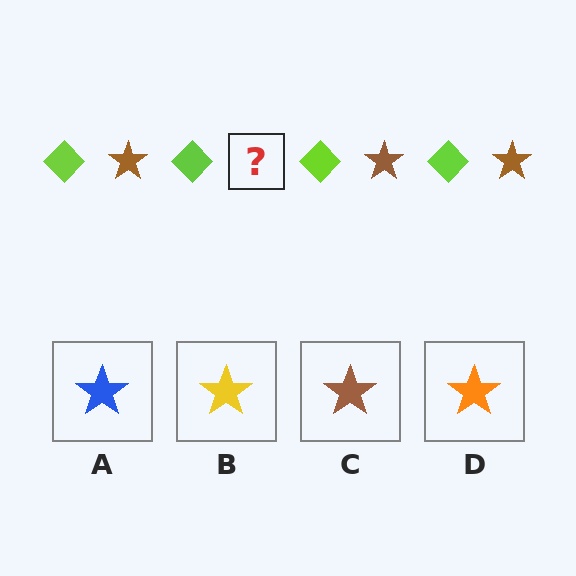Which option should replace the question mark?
Option C.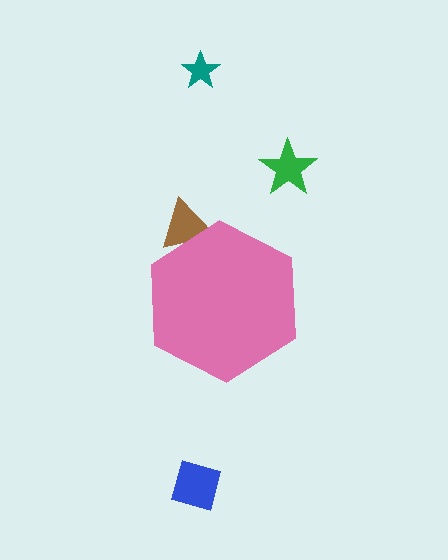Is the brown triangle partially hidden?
Yes, the brown triangle is partially hidden behind the pink hexagon.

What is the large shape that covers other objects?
A pink hexagon.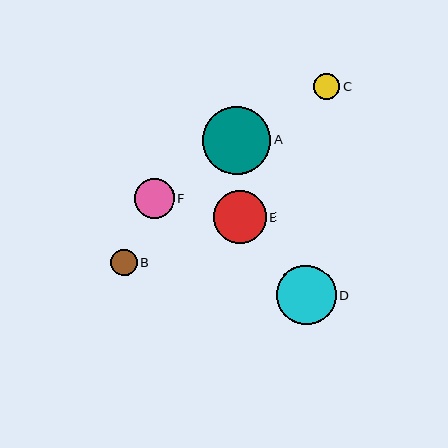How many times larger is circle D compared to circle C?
Circle D is approximately 2.3 times the size of circle C.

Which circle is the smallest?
Circle C is the smallest with a size of approximately 26 pixels.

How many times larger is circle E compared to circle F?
Circle E is approximately 1.3 times the size of circle F.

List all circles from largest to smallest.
From largest to smallest: A, D, E, F, B, C.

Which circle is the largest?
Circle A is the largest with a size of approximately 68 pixels.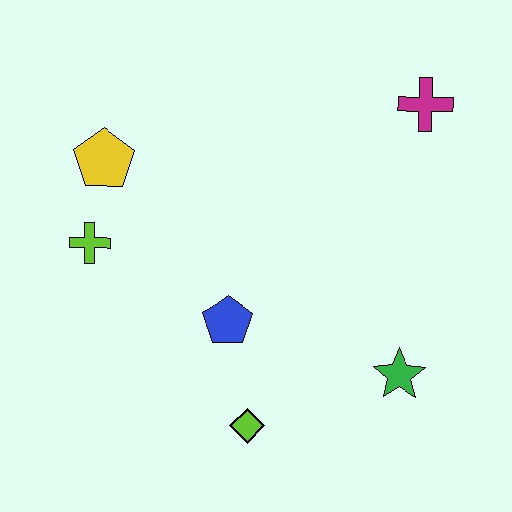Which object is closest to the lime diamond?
The blue pentagon is closest to the lime diamond.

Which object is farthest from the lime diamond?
The magenta cross is farthest from the lime diamond.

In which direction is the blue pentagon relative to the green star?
The blue pentagon is to the left of the green star.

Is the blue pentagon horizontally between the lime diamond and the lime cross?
Yes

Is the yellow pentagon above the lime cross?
Yes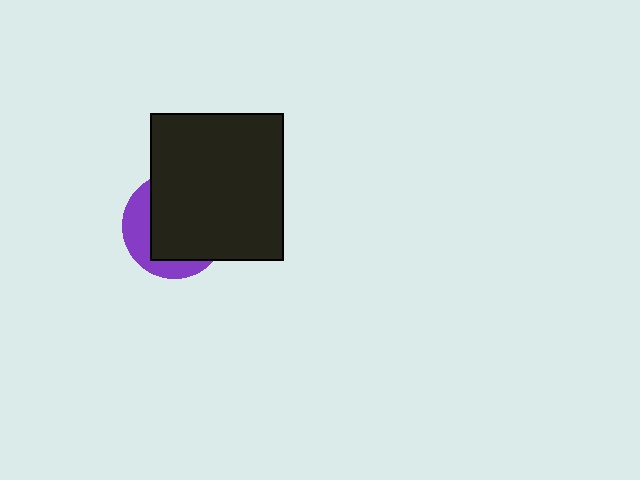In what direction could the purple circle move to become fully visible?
The purple circle could move toward the lower-left. That would shift it out from behind the black rectangle entirely.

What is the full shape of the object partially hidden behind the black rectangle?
The partially hidden object is a purple circle.